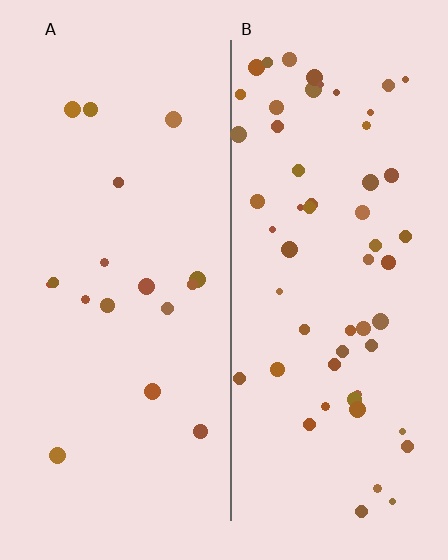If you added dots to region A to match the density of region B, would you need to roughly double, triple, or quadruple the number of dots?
Approximately triple.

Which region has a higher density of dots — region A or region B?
B (the right).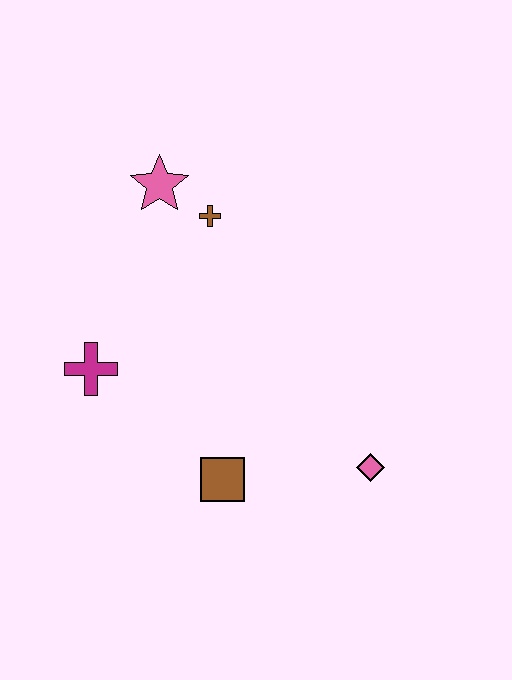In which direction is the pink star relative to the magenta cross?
The pink star is above the magenta cross.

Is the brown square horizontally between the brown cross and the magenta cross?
No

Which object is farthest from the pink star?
The pink diamond is farthest from the pink star.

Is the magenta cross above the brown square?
Yes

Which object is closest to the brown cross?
The pink star is closest to the brown cross.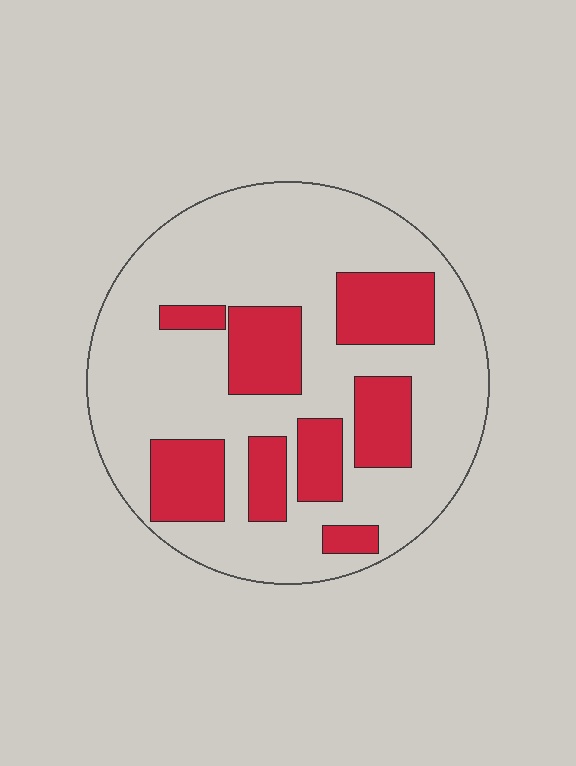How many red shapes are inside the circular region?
8.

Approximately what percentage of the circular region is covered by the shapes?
Approximately 30%.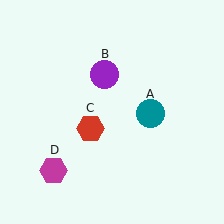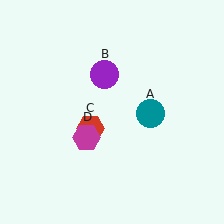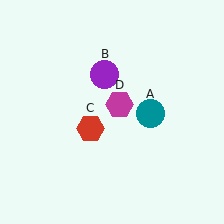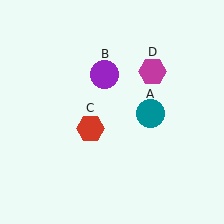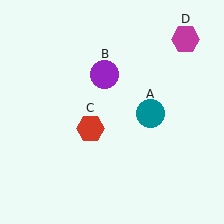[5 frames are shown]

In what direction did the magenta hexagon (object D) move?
The magenta hexagon (object D) moved up and to the right.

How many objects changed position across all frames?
1 object changed position: magenta hexagon (object D).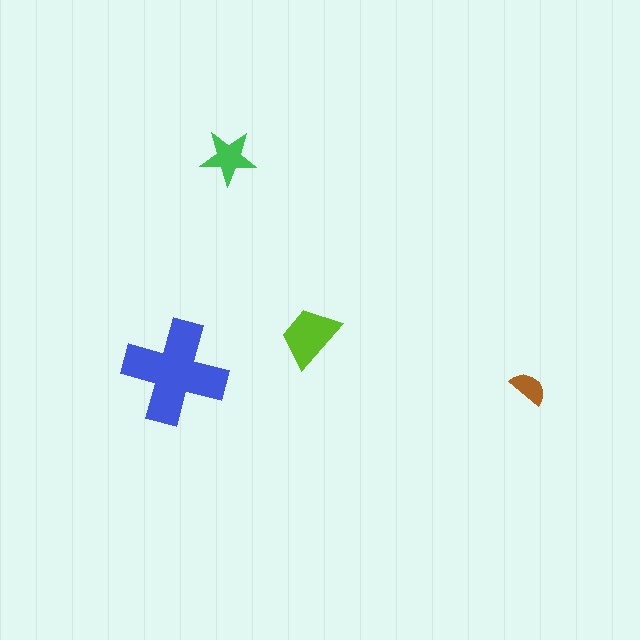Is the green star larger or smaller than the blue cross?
Smaller.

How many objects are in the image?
There are 4 objects in the image.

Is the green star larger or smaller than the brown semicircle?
Larger.